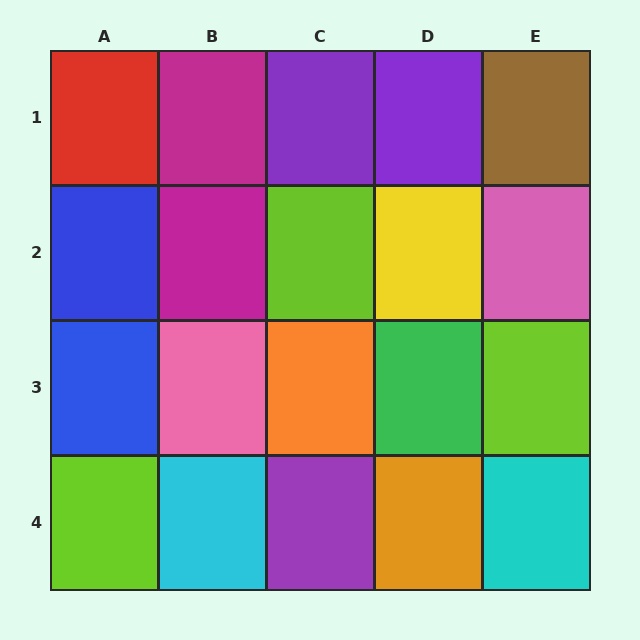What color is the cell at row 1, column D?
Purple.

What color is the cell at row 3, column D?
Green.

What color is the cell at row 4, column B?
Cyan.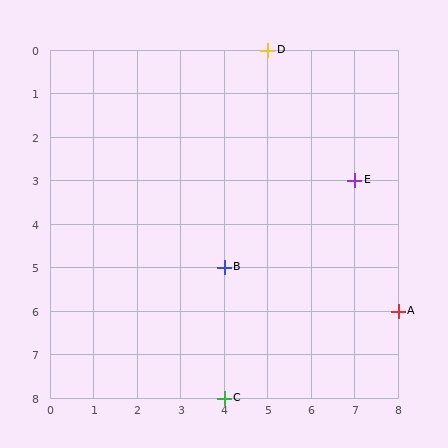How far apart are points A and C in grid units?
Points A and C are 4 columns and 2 rows apart (about 4.5 grid units diagonally).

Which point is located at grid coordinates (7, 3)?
Point E is at (7, 3).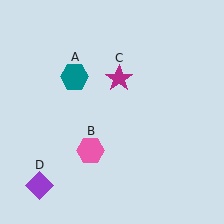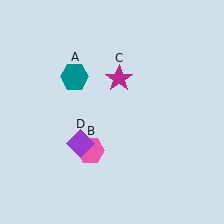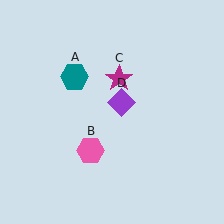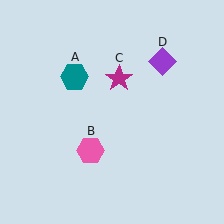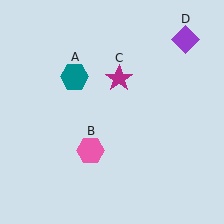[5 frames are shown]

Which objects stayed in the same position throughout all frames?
Teal hexagon (object A) and pink hexagon (object B) and magenta star (object C) remained stationary.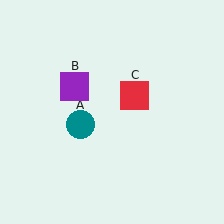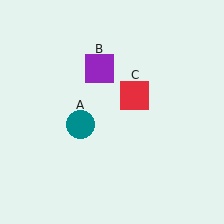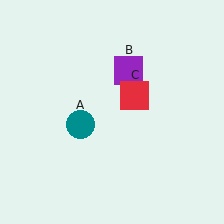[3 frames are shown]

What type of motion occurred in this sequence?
The purple square (object B) rotated clockwise around the center of the scene.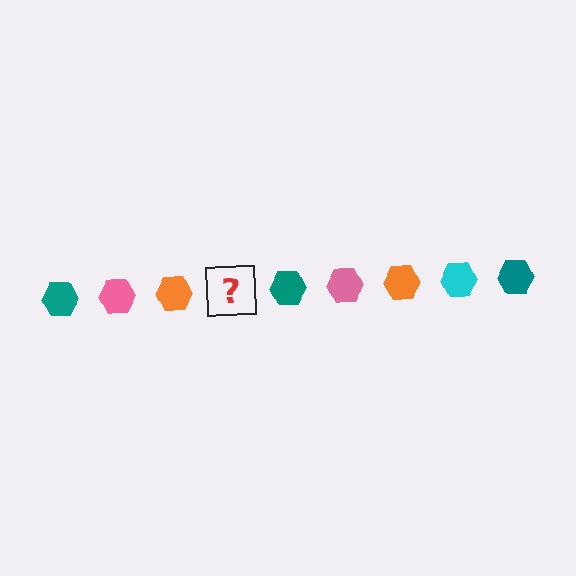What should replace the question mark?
The question mark should be replaced with a cyan hexagon.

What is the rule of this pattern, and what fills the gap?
The rule is that the pattern cycles through teal, pink, orange, cyan hexagons. The gap should be filled with a cyan hexagon.